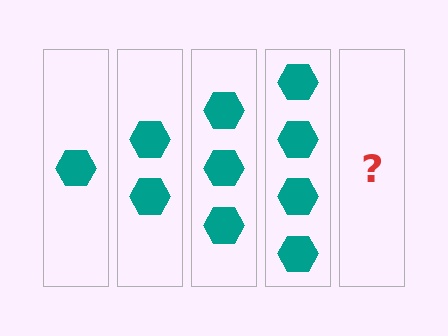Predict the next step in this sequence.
The next step is 5 hexagons.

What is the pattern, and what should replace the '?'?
The pattern is that each step adds one more hexagon. The '?' should be 5 hexagons.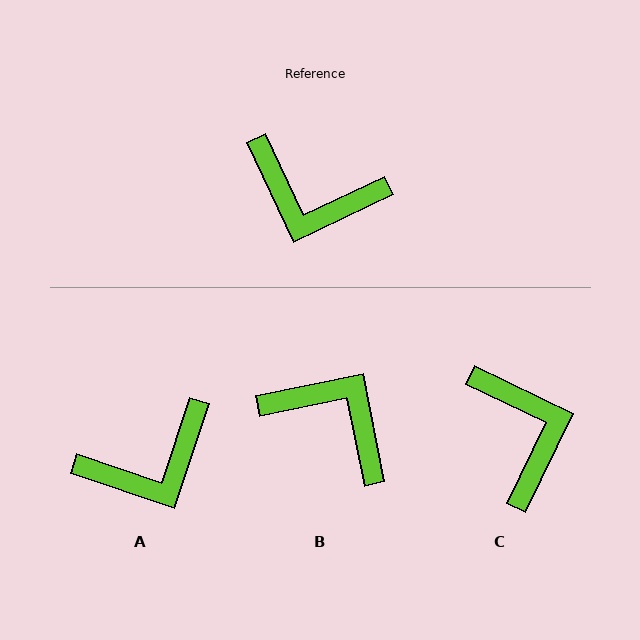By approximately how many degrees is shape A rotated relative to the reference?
Approximately 46 degrees counter-clockwise.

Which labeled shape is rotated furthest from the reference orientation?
B, about 166 degrees away.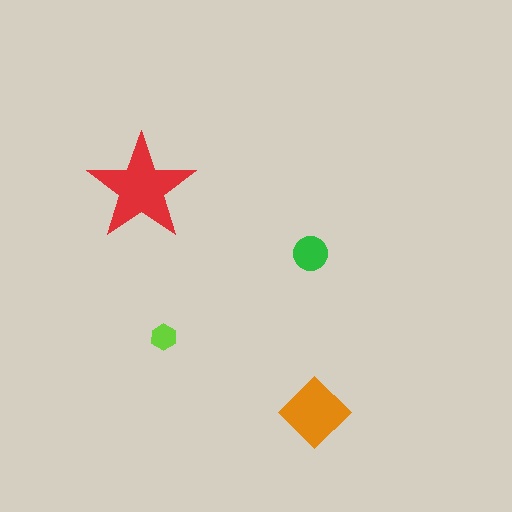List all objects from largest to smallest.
The red star, the orange diamond, the green circle, the lime hexagon.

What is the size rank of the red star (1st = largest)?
1st.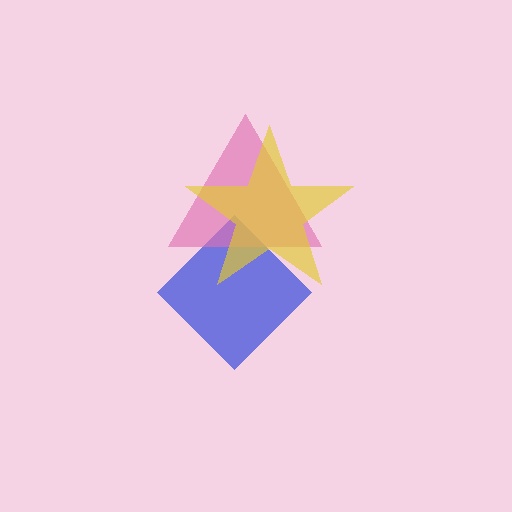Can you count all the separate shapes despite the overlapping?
Yes, there are 3 separate shapes.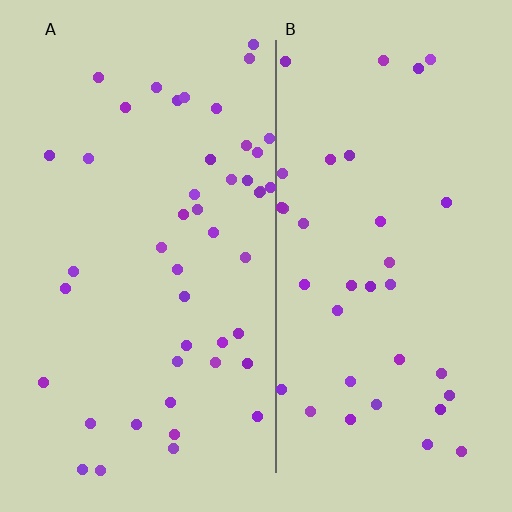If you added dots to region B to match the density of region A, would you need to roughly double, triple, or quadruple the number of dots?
Approximately double.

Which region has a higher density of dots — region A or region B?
A (the left).